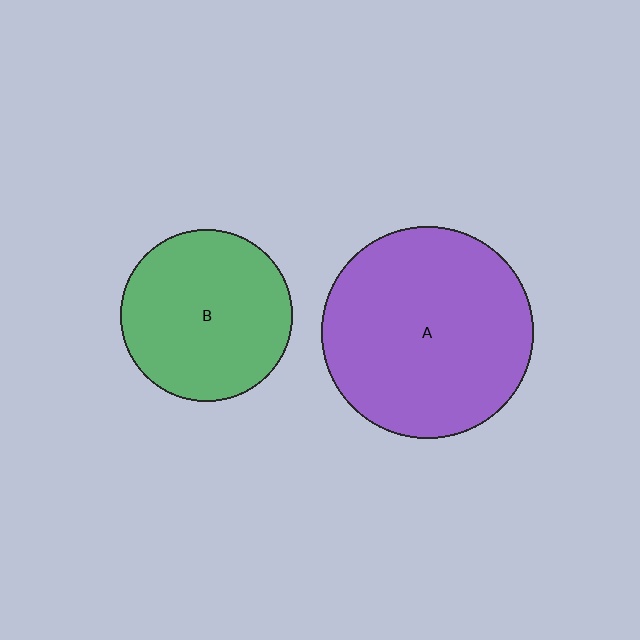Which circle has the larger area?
Circle A (purple).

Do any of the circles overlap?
No, none of the circles overlap.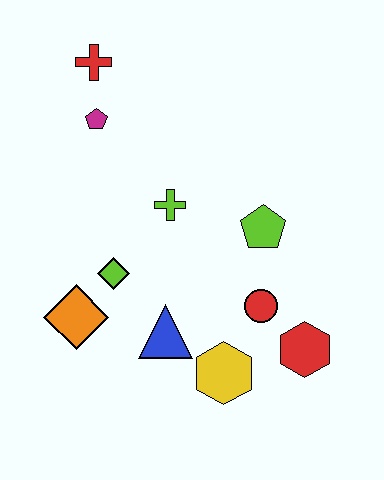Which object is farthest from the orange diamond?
The red cross is farthest from the orange diamond.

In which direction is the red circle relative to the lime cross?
The red circle is below the lime cross.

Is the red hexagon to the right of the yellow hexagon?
Yes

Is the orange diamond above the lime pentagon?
No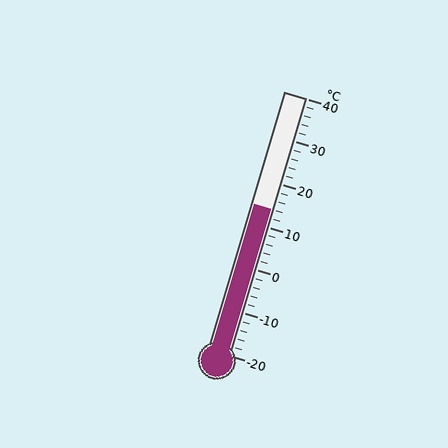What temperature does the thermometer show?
The thermometer shows approximately 14°C.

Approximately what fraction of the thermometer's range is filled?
The thermometer is filled to approximately 55% of its range.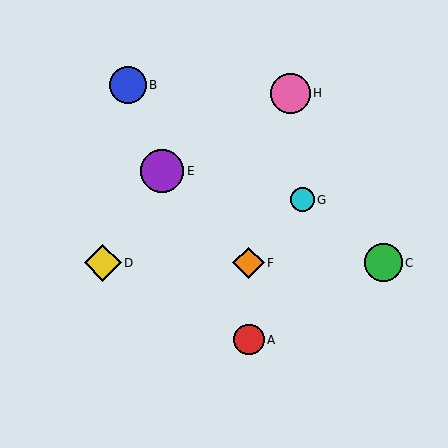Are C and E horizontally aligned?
No, C is at y≈263 and E is at y≈171.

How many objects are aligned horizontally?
3 objects (C, D, F) are aligned horizontally.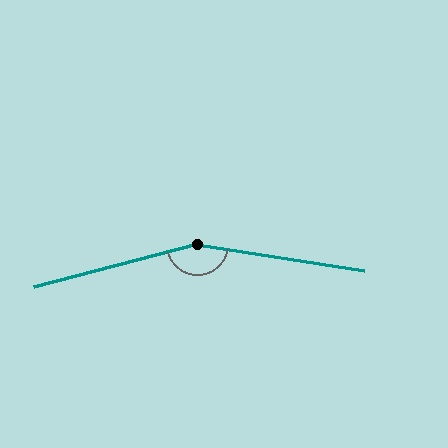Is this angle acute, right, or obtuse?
It is obtuse.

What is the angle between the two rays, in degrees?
Approximately 157 degrees.